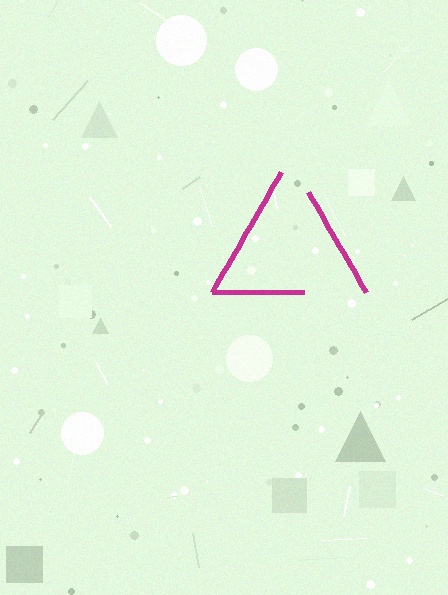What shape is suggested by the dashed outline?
The dashed outline suggests a triangle.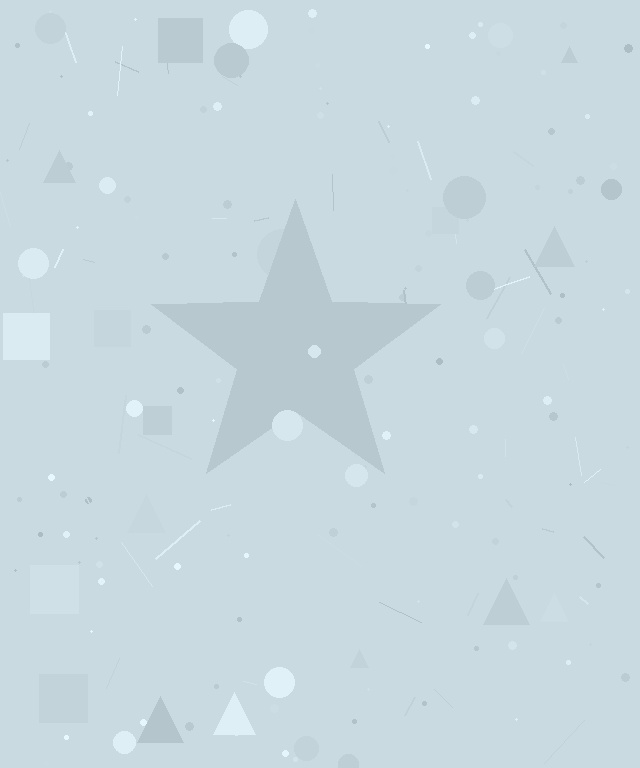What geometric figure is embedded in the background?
A star is embedded in the background.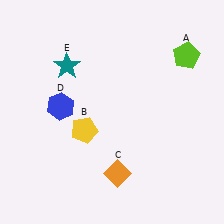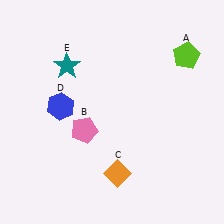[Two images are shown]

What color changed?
The pentagon (B) changed from yellow in Image 1 to pink in Image 2.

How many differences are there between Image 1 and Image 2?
There is 1 difference between the two images.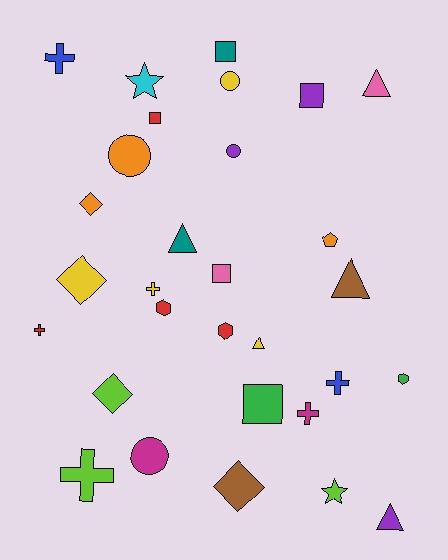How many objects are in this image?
There are 30 objects.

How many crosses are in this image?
There are 6 crosses.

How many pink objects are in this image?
There are 2 pink objects.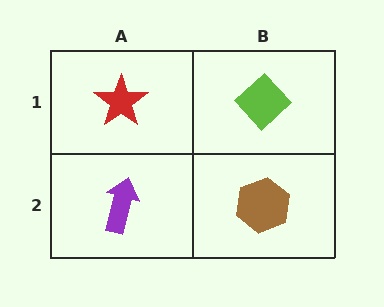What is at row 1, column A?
A red star.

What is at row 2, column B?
A brown hexagon.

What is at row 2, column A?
A purple arrow.